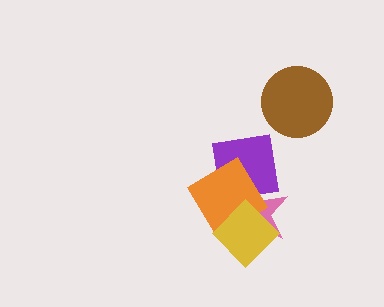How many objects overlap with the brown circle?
0 objects overlap with the brown circle.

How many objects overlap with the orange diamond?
3 objects overlap with the orange diamond.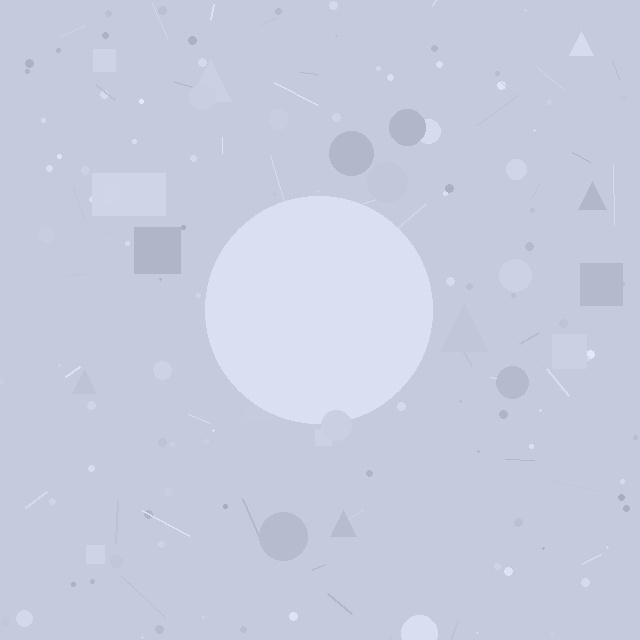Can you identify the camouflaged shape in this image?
The camouflaged shape is a circle.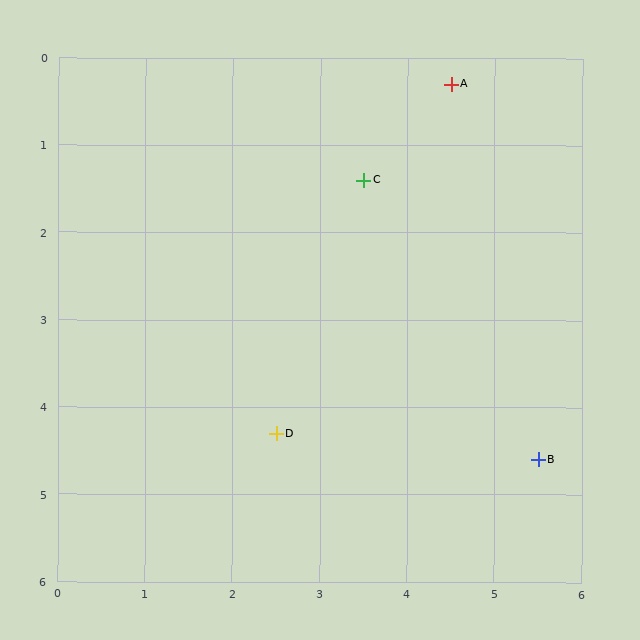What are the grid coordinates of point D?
Point D is at approximately (2.5, 4.3).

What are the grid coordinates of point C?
Point C is at approximately (3.5, 1.4).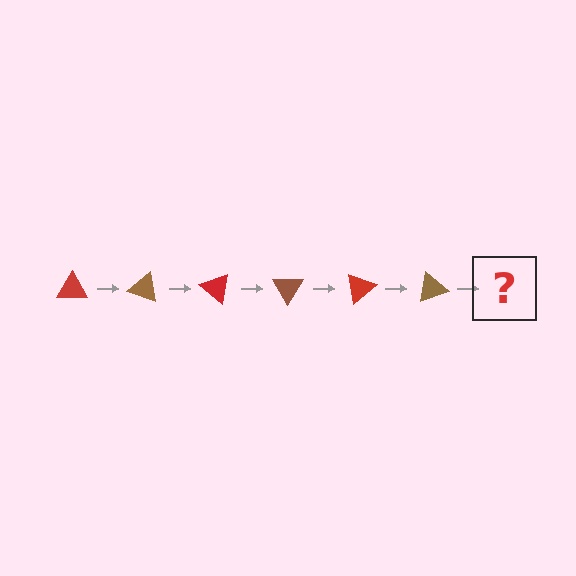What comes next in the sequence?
The next element should be a red triangle, rotated 120 degrees from the start.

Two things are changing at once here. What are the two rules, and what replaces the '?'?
The two rules are that it rotates 20 degrees each step and the color cycles through red and brown. The '?' should be a red triangle, rotated 120 degrees from the start.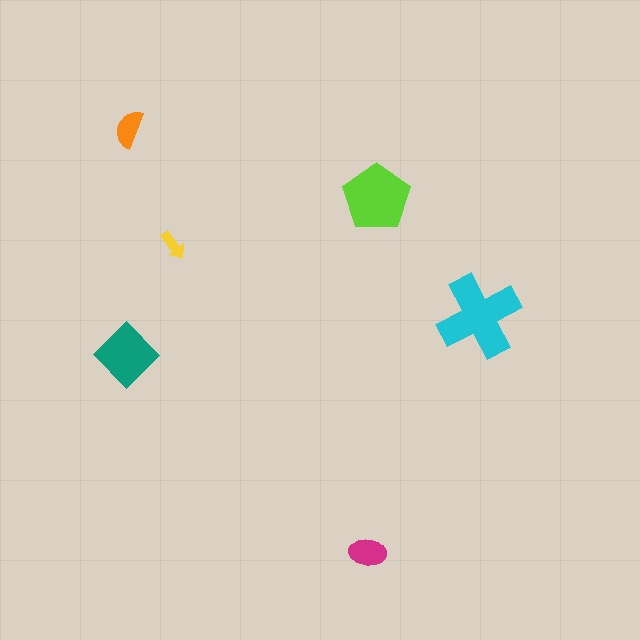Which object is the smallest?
The yellow arrow.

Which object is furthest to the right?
The cyan cross is rightmost.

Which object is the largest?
The cyan cross.